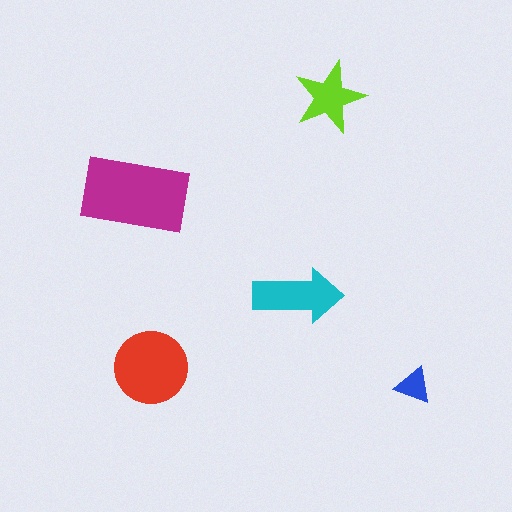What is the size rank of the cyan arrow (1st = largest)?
3rd.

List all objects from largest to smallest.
The magenta rectangle, the red circle, the cyan arrow, the lime star, the blue triangle.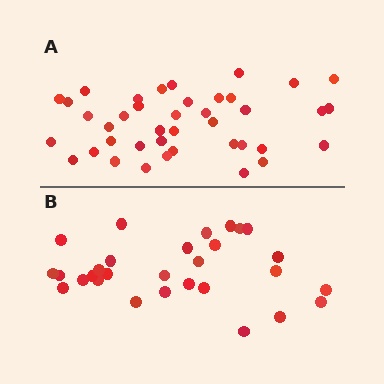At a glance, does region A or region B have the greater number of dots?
Region A (the top region) has more dots.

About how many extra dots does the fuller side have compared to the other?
Region A has roughly 12 or so more dots than region B.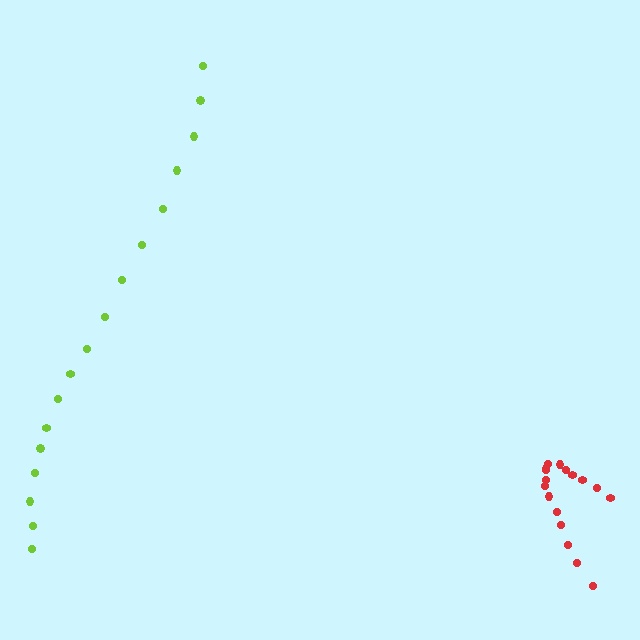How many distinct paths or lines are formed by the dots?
There are 2 distinct paths.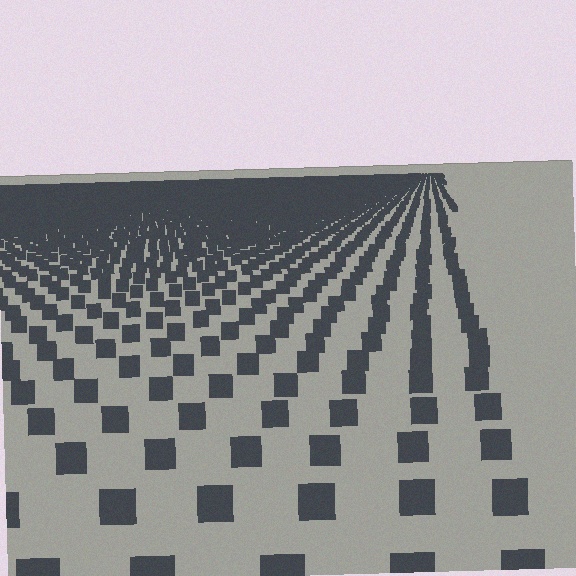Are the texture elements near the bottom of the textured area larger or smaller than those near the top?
Larger. Near the bottom, elements are closer to the viewer and appear at a bigger on-screen size.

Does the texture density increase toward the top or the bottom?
Density increases toward the top.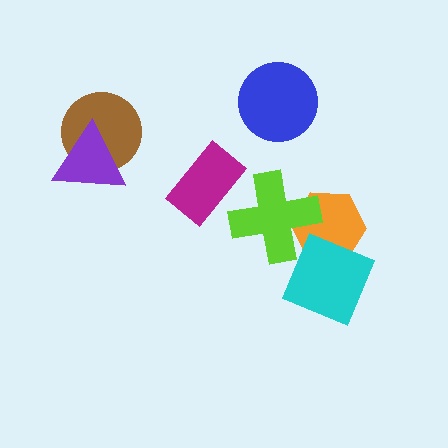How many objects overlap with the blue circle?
0 objects overlap with the blue circle.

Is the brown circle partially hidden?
Yes, it is partially covered by another shape.